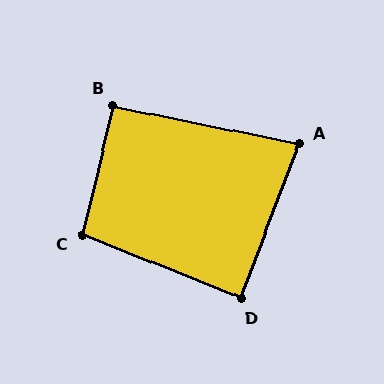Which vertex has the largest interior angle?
C, at approximately 99 degrees.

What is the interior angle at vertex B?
Approximately 91 degrees (approximately right).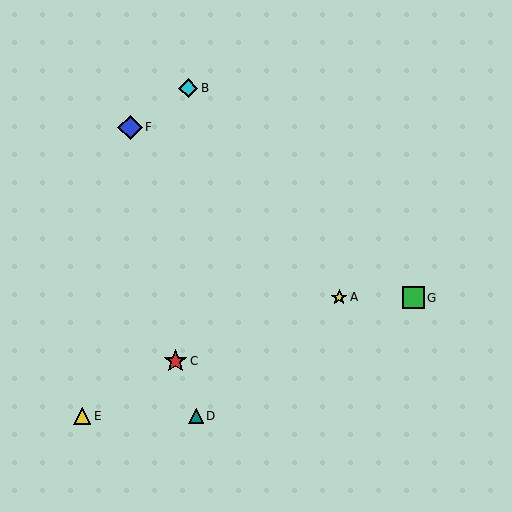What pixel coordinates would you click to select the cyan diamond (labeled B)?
Click at (188, 88) to select the cyan diamond B.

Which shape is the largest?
The blue diamond (labeled F) is the largest.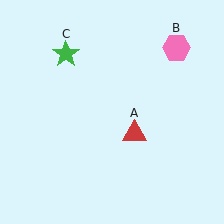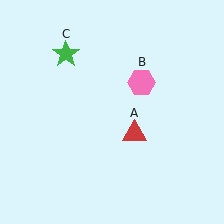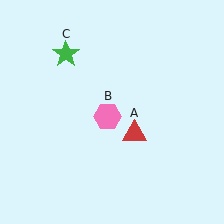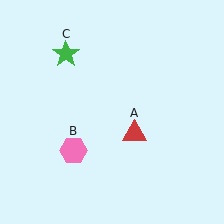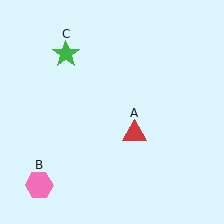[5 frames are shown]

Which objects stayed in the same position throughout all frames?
Red triangle (object A) and green star (object C) remained stationary.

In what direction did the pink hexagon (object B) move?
The pink hexagon (object B) moved down and to the left.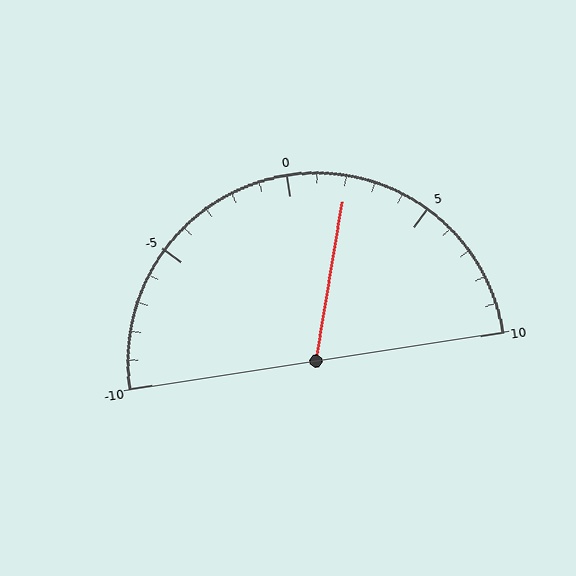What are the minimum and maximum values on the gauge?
The gauge ranges from -10 to 10.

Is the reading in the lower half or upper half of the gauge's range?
The reading is in the upper half of the range (-10 to 10).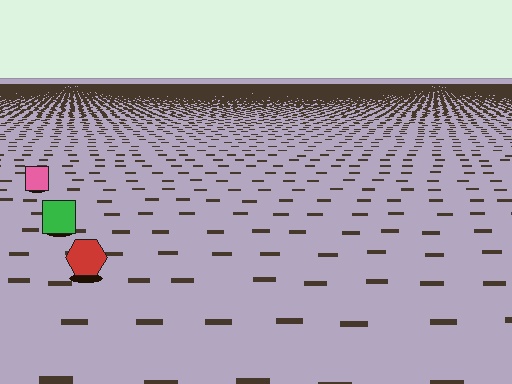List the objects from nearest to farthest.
From nearest to farthest: the red hexagon, the green square, the pink square.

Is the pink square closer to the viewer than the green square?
No. The green square is closer — you can tell from the texture gradient: the ground texture is coarser near it.